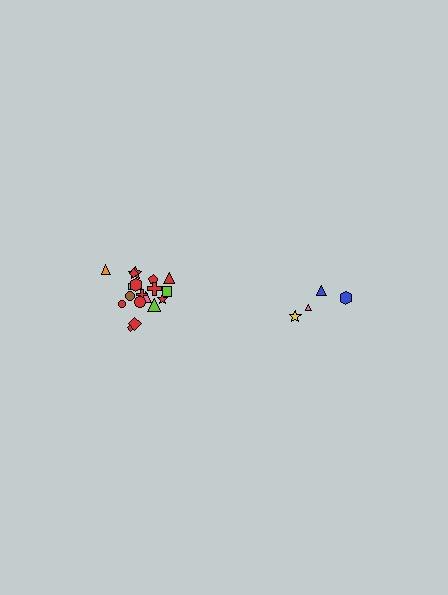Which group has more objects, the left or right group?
The left group.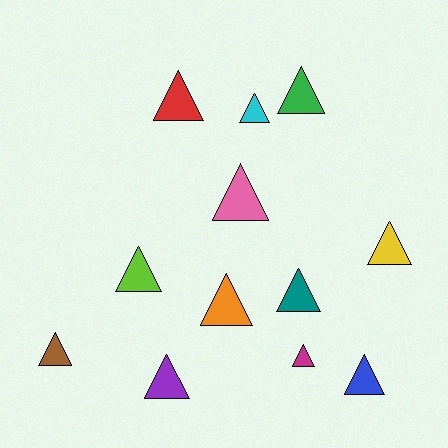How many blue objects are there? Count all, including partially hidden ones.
There is 1 blue object.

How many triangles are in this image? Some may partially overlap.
There are 12 triangles.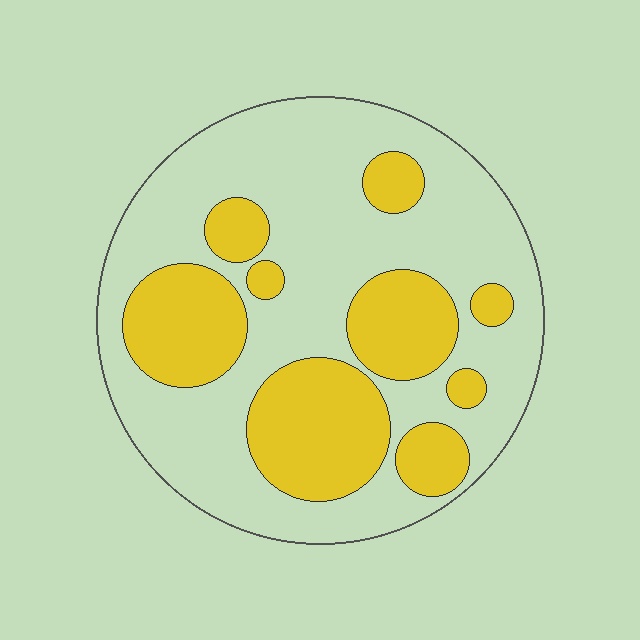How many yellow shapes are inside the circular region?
9.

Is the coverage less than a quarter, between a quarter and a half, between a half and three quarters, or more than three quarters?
Between a quarter and a half.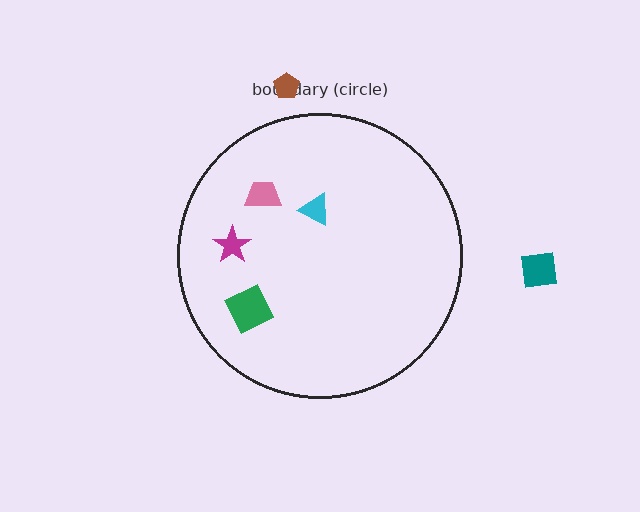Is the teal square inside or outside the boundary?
Outside.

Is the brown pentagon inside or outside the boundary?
Outside.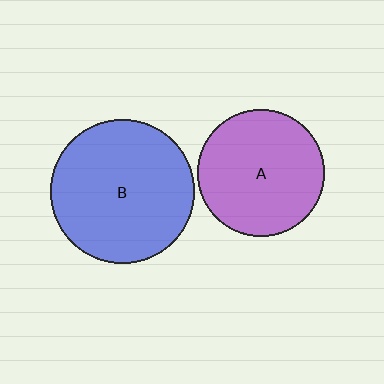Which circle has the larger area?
Circle B (blue).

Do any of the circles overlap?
No, none of the circles overlap.